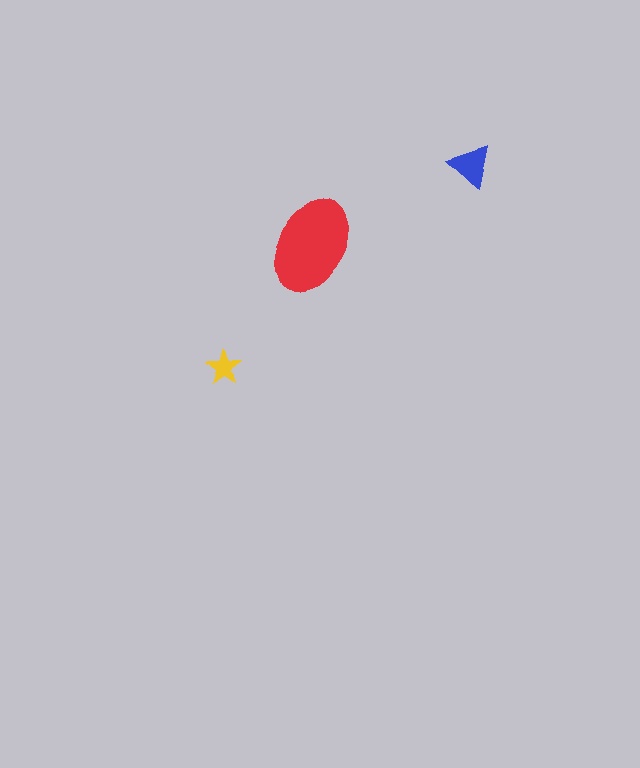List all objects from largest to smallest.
The red ellipse, the blue triangle, the yellow star.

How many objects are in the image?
There are 3 objects in the image.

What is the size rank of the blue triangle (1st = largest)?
2nd.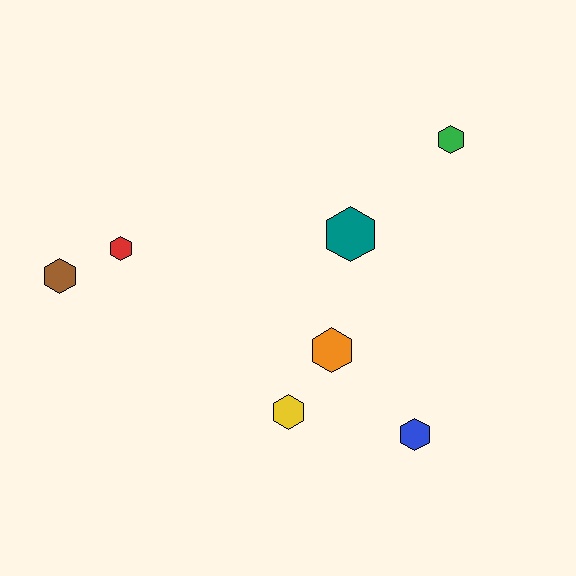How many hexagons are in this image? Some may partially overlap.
There are 7 hexagons.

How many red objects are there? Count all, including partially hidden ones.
There is 1 red object.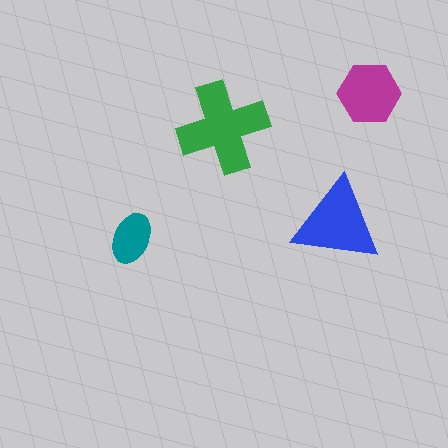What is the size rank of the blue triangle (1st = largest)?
2nd.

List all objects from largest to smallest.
The green cross, the blue triangle, the magenta hexagon, the teal ellipse.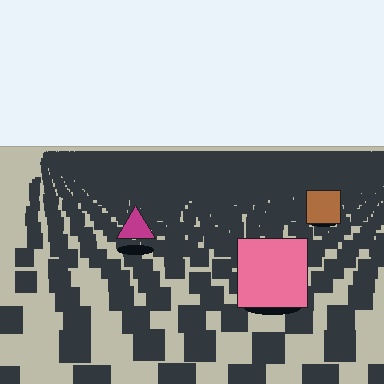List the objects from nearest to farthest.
From nearest to farthest: the pink square, the magenta triangle, the brown square.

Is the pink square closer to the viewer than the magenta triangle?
Yes. The pink square is closer — you can tell from the texture gradient: the ground texture is coarser near it.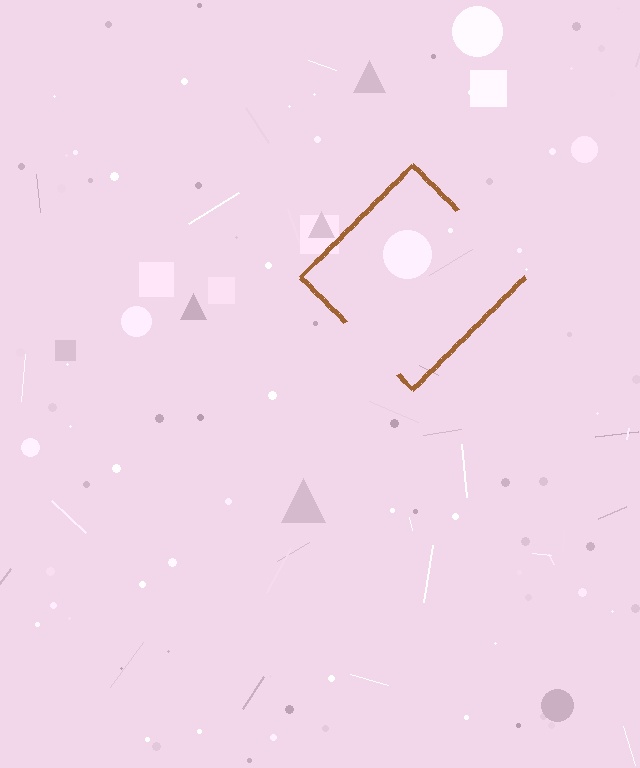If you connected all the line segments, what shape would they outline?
They would outline a diamond.